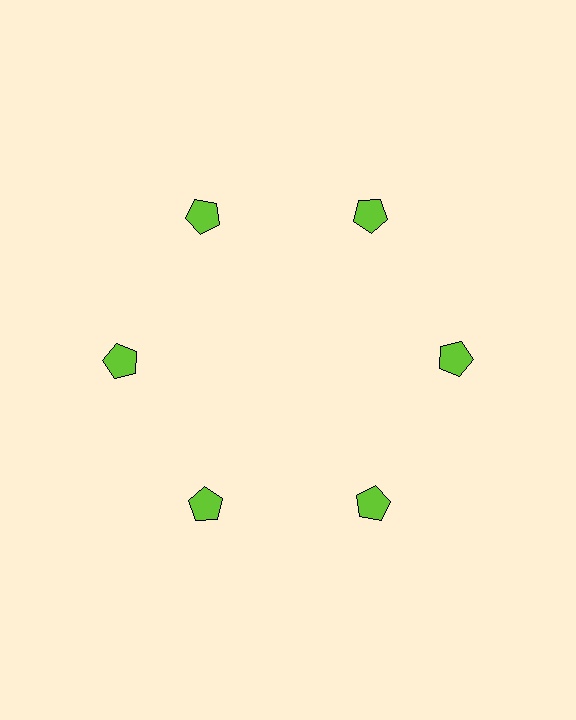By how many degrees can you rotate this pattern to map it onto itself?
The pattern maps onto itself every 60 degrees of rotation.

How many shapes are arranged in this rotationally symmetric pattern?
There are 6 shapes, arranged in 6 groups of 1.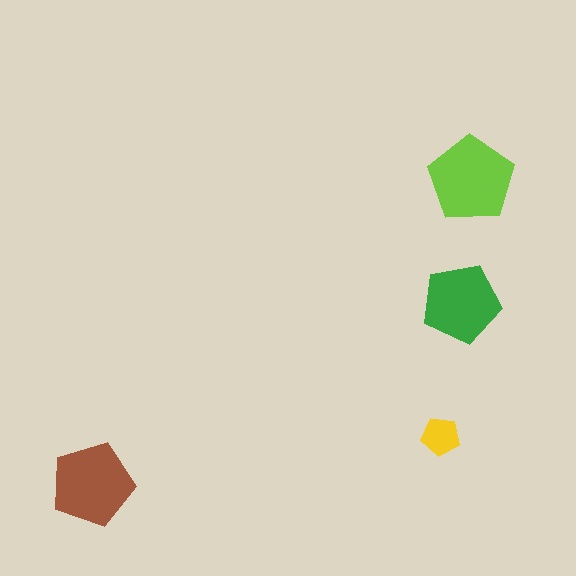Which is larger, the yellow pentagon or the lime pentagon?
The lime one.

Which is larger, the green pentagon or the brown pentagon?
The brown one.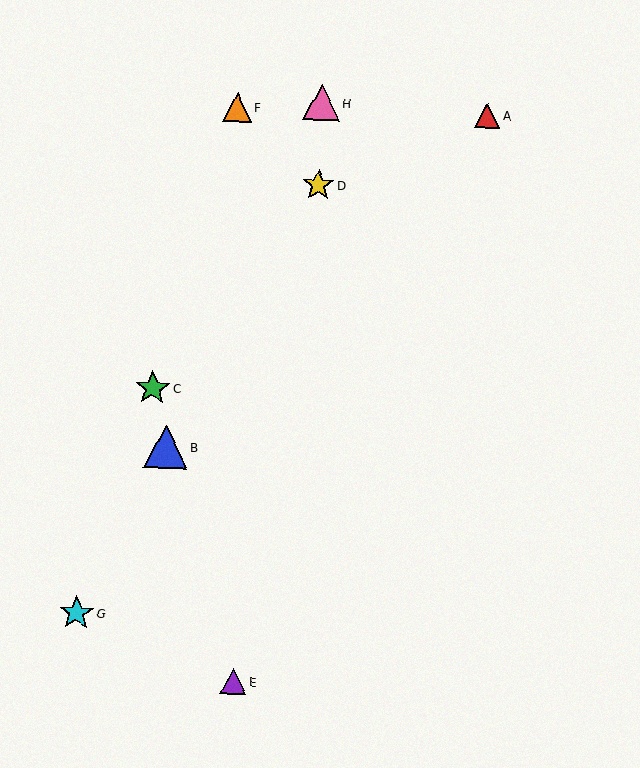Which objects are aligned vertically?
Objects D, H are aligned vertically.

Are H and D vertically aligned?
Yes, both are at x≈321.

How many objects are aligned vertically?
2 objects (D, H) are aligned vertically.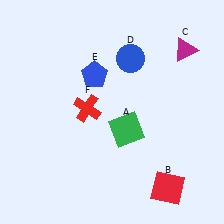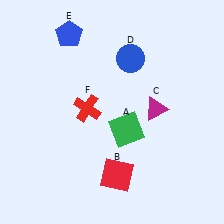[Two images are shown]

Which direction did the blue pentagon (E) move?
The blue pentagon (E) moved up.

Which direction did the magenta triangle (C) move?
The magenta triangle (C) moved down.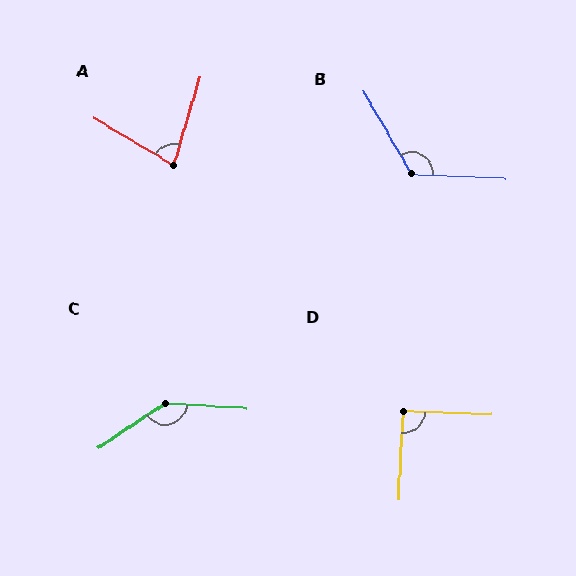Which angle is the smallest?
A, at approximately 76 degrees.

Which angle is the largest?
C, at approximately 142 degrees.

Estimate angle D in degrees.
Approximately 92 degrees.